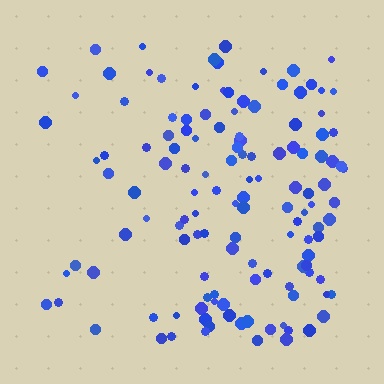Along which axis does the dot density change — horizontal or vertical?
Horizontal.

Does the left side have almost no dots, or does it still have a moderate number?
Still a moderate number, just noticeably fewer than the right.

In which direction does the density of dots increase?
From left to right, with the right side densest.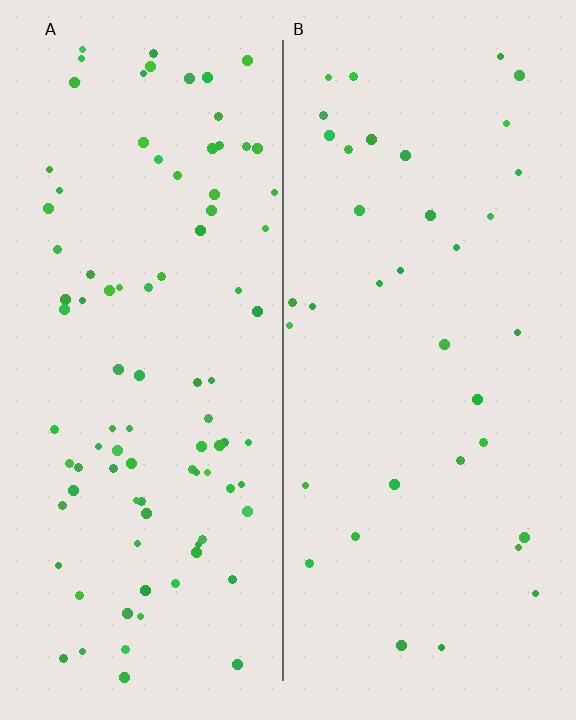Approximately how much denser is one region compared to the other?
Approximately 2.5× — region A over region B.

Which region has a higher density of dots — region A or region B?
A (the left).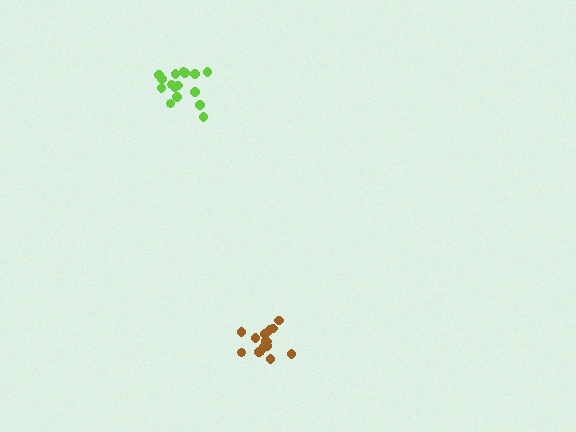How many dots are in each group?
Group 1: 16 dots, Group 2: 15 dots (31 total).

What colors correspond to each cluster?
The clusters are colored: lime, brown.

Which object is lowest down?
The brown cluster is bottommost.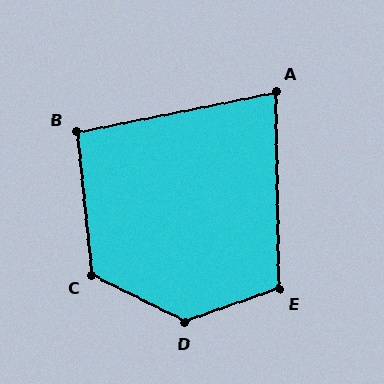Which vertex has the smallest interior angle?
A, at approximately 80 degrees.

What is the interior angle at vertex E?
Approximately 108 degrees (obtuse).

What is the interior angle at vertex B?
Approximately 95 degrees (obtuse).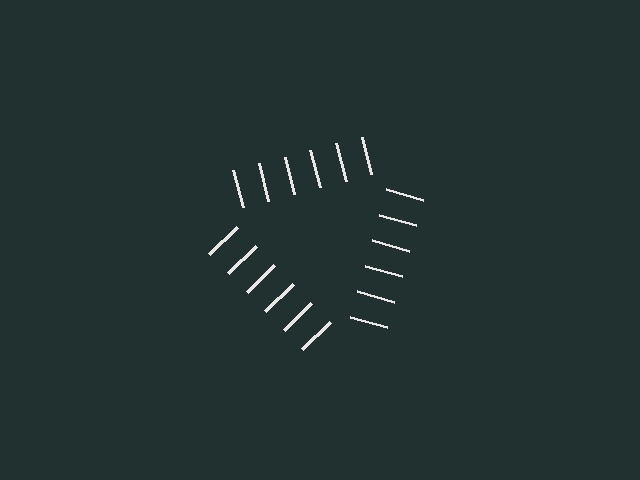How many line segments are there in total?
18 — 6 along each of the 3 edges.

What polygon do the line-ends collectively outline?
An illusory triangle — the line segments terminate on its edges but no continuous stroke is drawn.